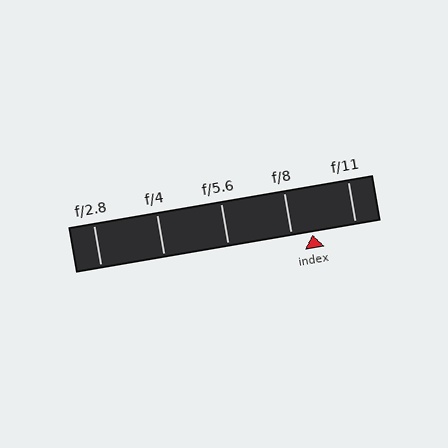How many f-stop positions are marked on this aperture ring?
There are 5 f-stop positions marked.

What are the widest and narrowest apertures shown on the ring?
The widest aperture shown is f/2.8 and the narrowest is f/11.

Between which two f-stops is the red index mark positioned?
The index mark is between f/8 and f/11.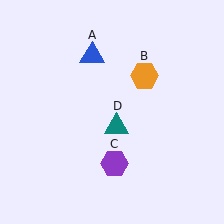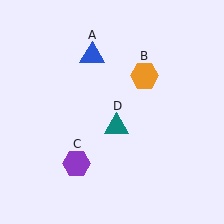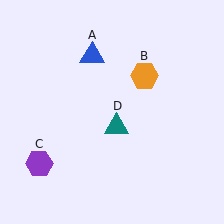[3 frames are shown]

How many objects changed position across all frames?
1 object changed position: purple hexagon (object C).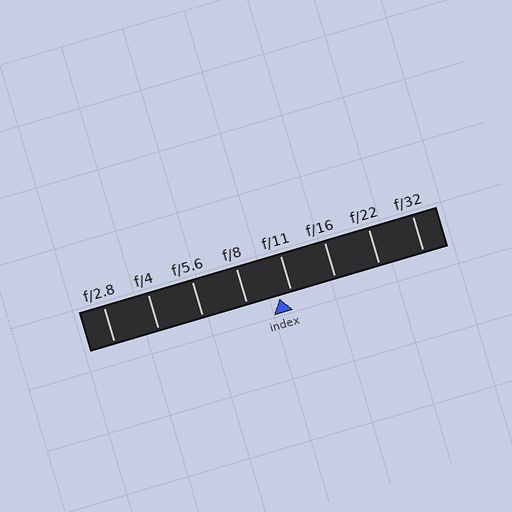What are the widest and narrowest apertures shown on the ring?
The widest aperture shown is f/2.8 and the narrowest is f/32.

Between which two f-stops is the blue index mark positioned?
The index mark is between f/8 and f/11.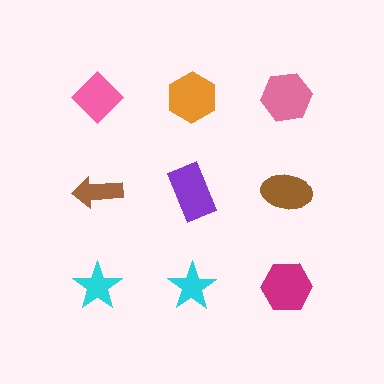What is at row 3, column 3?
A magenta hexagon.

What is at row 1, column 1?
A pink diamond.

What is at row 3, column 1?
A cyan star.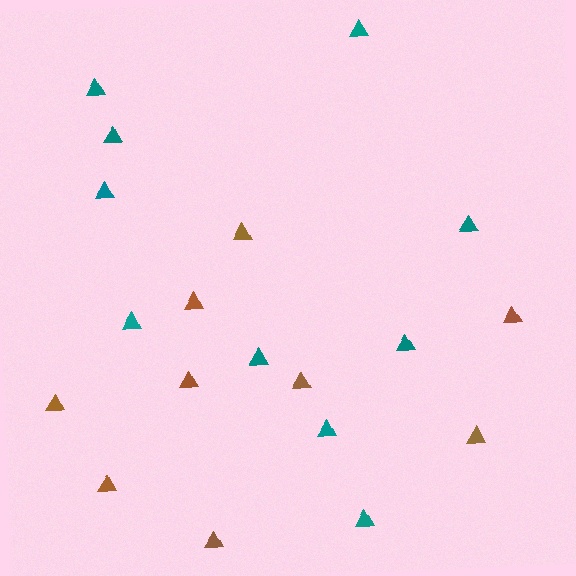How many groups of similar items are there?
There are 2 groups: one group of brown triangles (9) and one group of teal triangles (10).